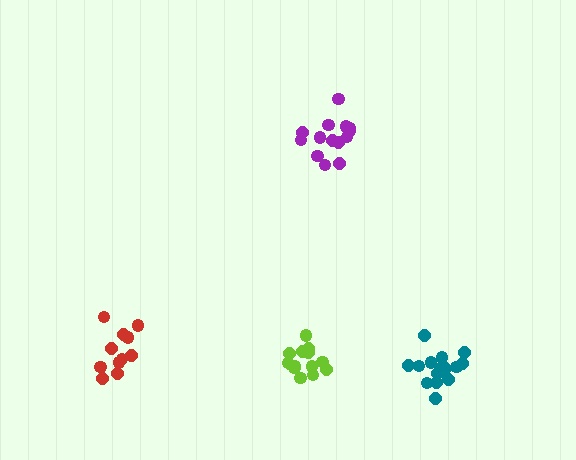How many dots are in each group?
Group 1: 14 dots, Group 2: 14 dots, Group 3: 11 dots, Group 4: 15 dots (54 total).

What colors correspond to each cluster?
The clusters are colored: purple, lime, red, teal.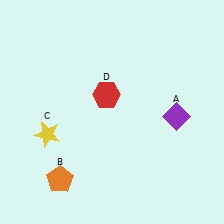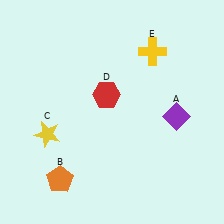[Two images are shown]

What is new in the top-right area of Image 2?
A yellow cross (E) was added in the top-right area of Image 2.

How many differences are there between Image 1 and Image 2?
There is 1 difference between the two images.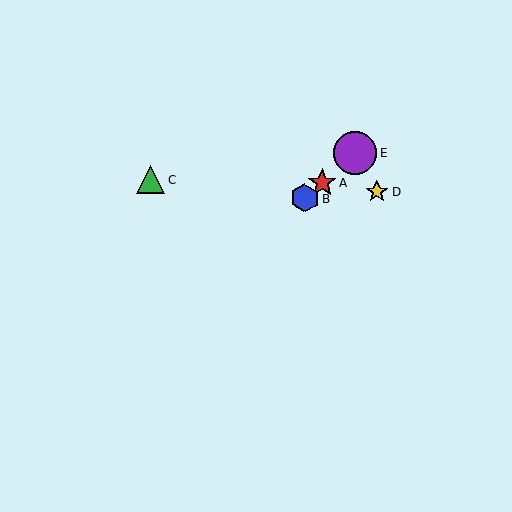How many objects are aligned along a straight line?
3 objects (A, B, E) are aligned along a straight line.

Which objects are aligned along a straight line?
Objects A, B, E are aligned along a straight line.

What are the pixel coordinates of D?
Object D is at (377, 192).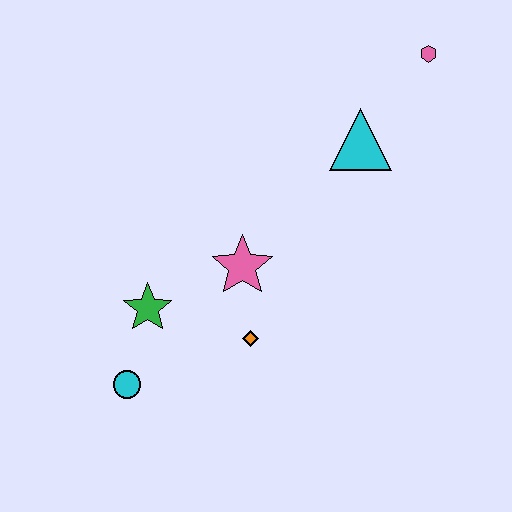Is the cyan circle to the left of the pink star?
Yes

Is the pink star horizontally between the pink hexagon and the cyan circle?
Yes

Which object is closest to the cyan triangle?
The pink hexagon is closest to the cyan triangle.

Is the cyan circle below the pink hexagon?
Yes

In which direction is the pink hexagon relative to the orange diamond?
The pink hexagon is above the orange diamond.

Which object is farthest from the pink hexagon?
The cyan circle is farthest from the pink hexagon.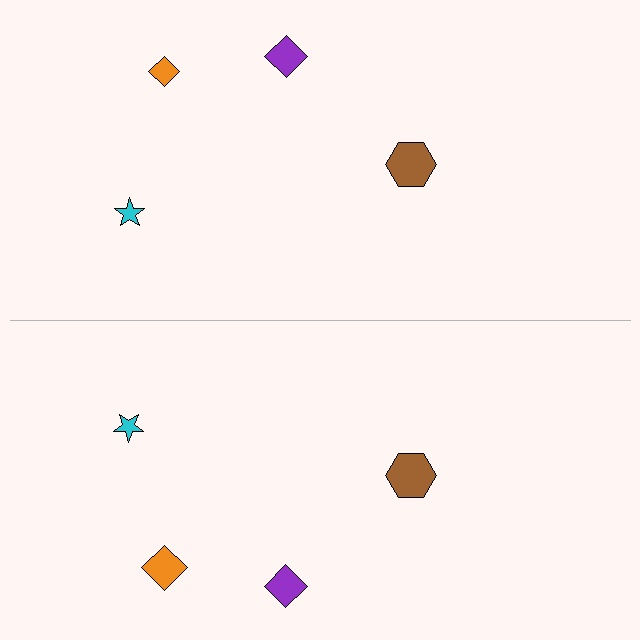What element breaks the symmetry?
The orange diamond on the bottom side has a different size than its mirror counterpart.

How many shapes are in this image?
There are 8 shapes in this image.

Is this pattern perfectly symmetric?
No, the pattern is not perfectly symmetric. The orange diamond on the bottom side has a different size than its mirror counterpart.